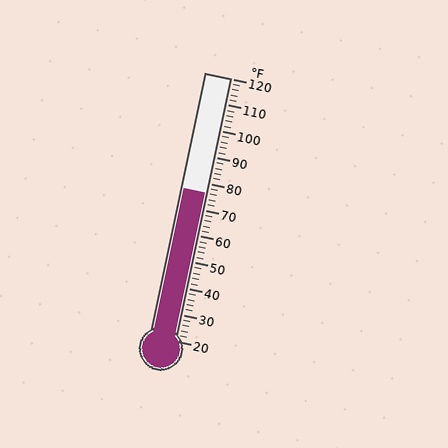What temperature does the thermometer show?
The thermometer shows approximately 76°F.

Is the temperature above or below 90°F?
The temperature is below 90°F.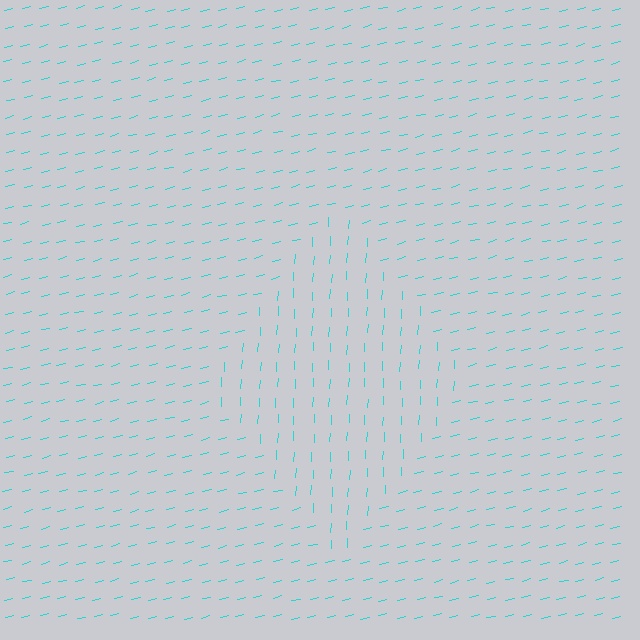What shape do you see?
I see a diamond.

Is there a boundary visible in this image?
Yes, there is a texture boundary formed by a change in line orientation.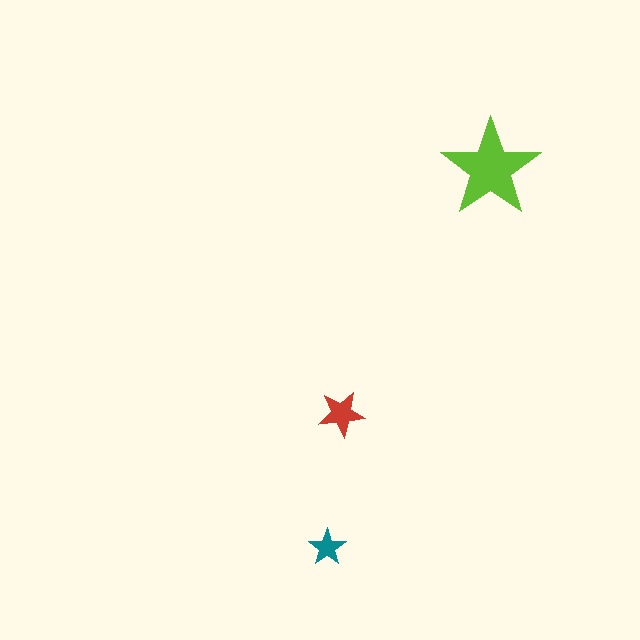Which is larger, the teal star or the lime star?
The lime one.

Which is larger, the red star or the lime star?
The lime one.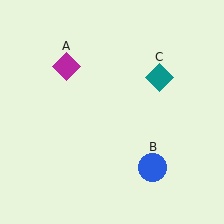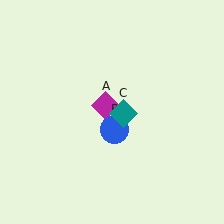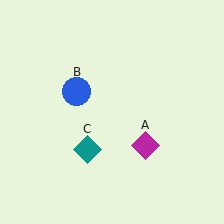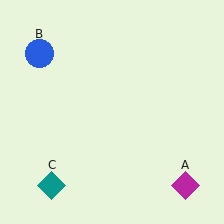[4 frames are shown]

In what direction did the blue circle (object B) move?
The blue circle (object B) moved up and to the left.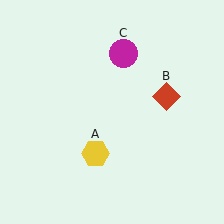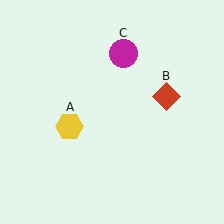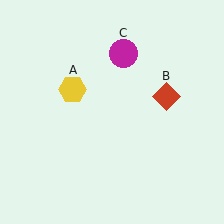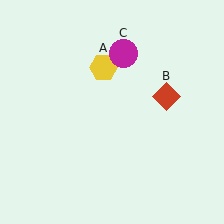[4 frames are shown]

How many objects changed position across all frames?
1 object changed position: yellow hexagon (object A).